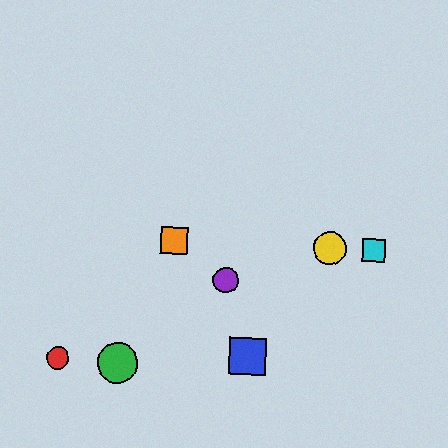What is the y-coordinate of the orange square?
The orange square is at y≈240.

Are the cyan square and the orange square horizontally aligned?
Yes, both are at y≈250.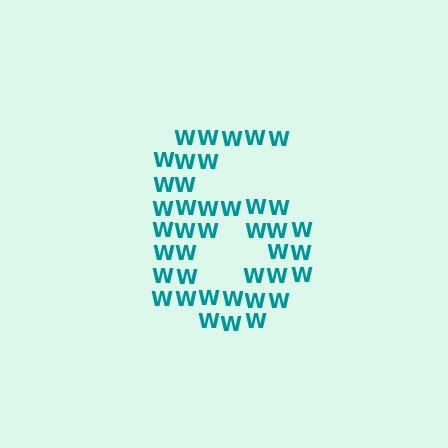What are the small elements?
The small elements are letter W's.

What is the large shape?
The large shape is the digit 6.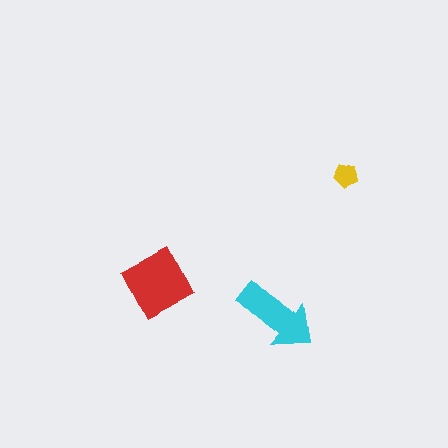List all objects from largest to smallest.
The red square, the cyan arrow, the yellow pentagon.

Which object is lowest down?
The cyan arrow is bottommost.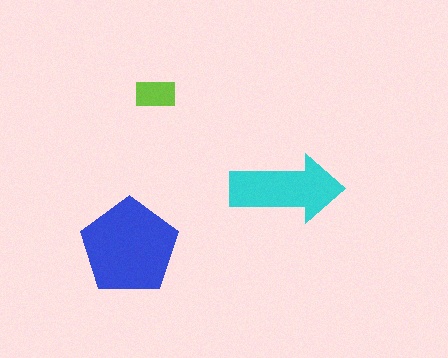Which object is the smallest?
The lime rectangle.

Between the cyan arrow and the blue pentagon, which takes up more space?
The blue pentagon.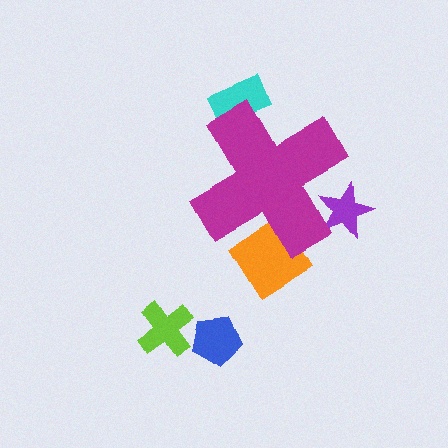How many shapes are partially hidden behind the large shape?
3 shapes are partially hidden.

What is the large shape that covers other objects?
A magenta cross.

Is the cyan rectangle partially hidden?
Yes, the cyan rectangle is partially hidden behind the magenta cross.